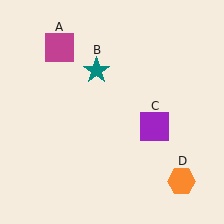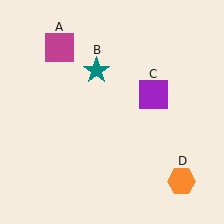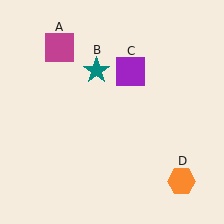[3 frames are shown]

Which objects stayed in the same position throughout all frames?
Magenta square (object A) and teal star (object B) and orange hexagon (object D) remained stationary.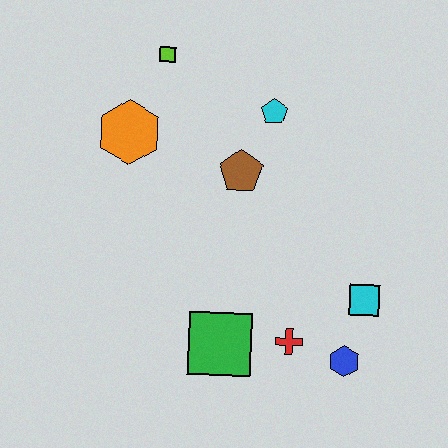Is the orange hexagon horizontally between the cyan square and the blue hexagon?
No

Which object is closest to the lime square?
The orange hexagon is closest to the lime square.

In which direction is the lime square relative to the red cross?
The lime square is above the red cross.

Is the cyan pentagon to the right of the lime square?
Yes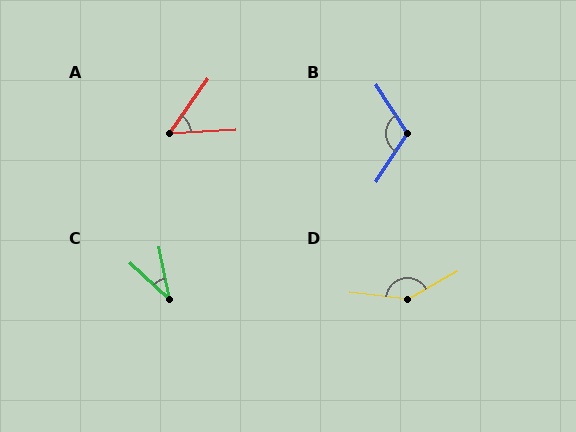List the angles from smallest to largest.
C (35°), A (52°), B (114°), D (145°).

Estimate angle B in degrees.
Approximately 114 degrees.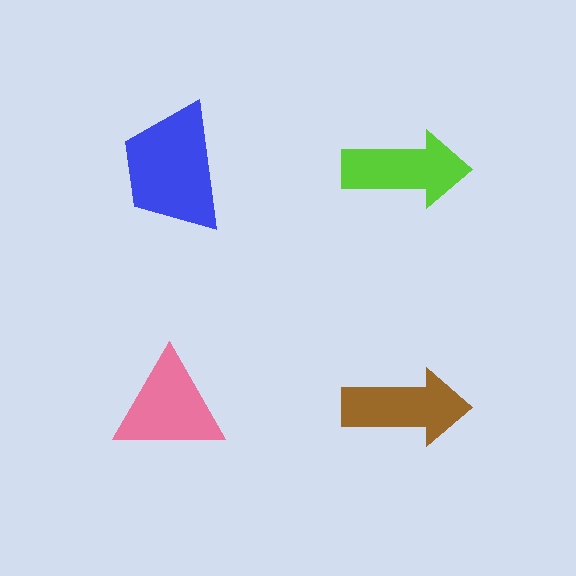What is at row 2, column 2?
A brown arrow.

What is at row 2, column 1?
A pink triangle.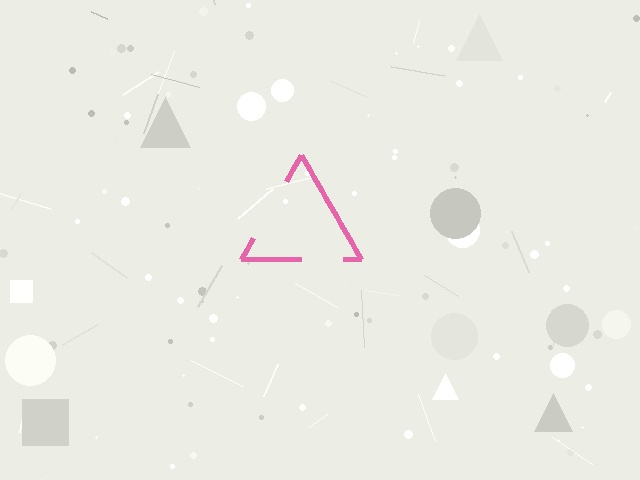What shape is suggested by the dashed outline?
The dashed outline suggests a triangle.